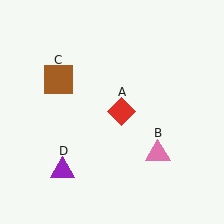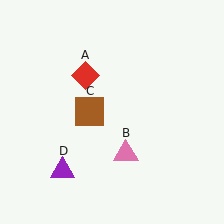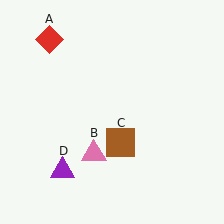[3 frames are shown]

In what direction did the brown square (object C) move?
The brown square (object C) moved down and to the right.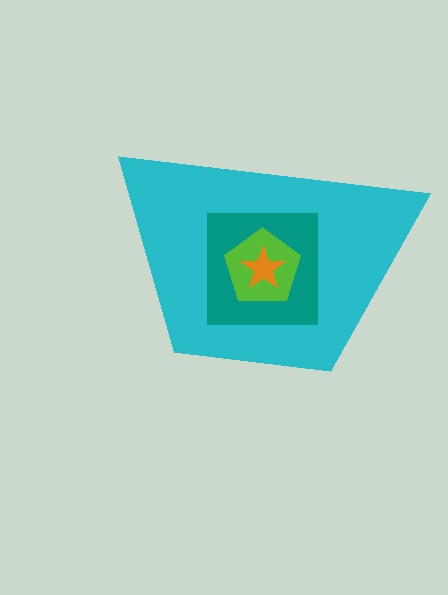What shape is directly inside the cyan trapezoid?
The teal square.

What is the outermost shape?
The cyan trapezoid.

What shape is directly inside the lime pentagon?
The orange star.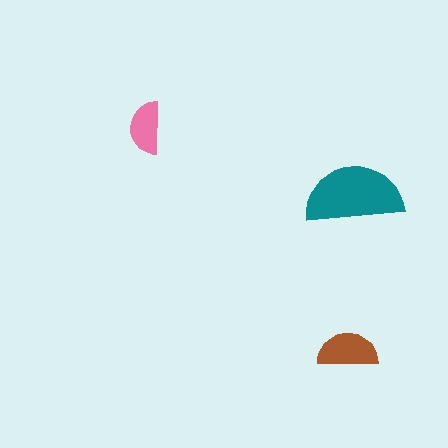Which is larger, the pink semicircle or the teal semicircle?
The teal one.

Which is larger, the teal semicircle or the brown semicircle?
The teal one.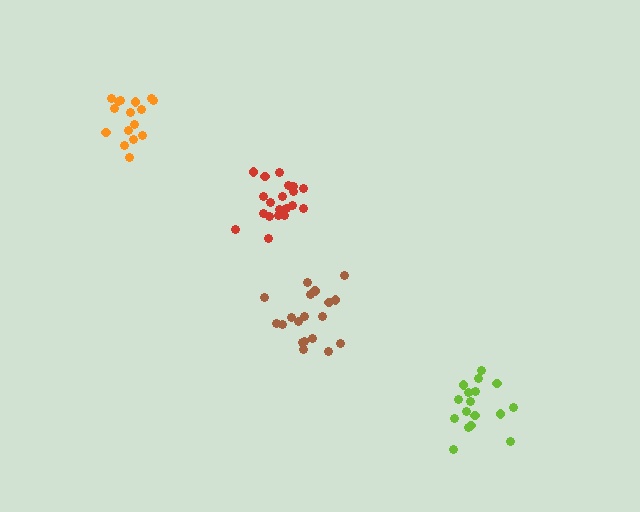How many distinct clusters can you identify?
There are 4 distinct clusters.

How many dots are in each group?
Group 1: 16 dots, Group 2: 17 dots, Group 3: 21 dots, Group 4: 19 dots (73 total).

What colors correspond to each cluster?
The clusters are colored: orange, lime, red, brown.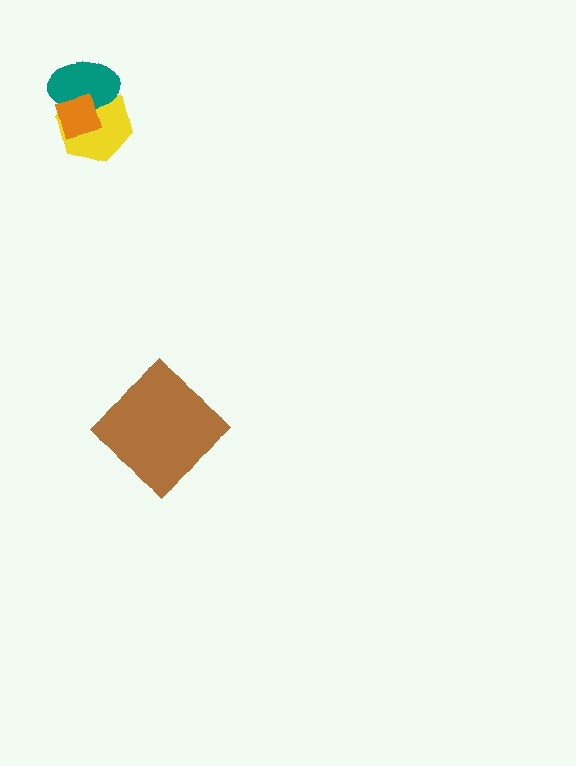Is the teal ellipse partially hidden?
Yes, it is partially covered by another shape.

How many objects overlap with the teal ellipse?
2 objects overlap with the teal ellipse.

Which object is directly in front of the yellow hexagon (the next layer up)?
The teal ellipse is directly in front of the yellow hexagon.